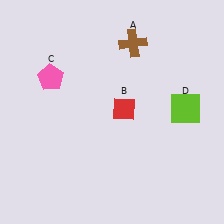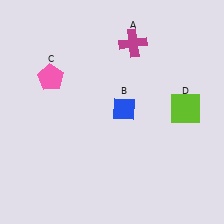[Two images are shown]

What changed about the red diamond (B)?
In Image 1, B is red. In Image 2, it changed to blue.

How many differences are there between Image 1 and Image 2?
There are 2 differences between the two images.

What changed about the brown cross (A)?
In Image 1, A is brown. In Image 2, it changed to magenta.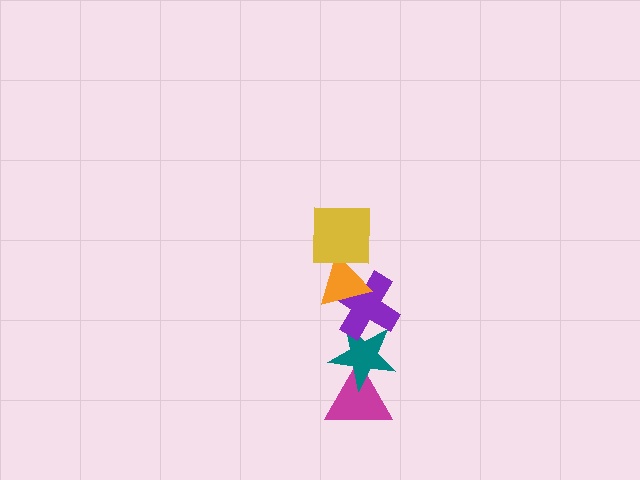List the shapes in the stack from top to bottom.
From top to bottom: the yellow square, the orange triangle, the purple cross, the teal star, the magenta triangle.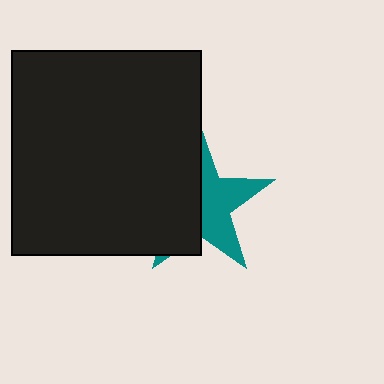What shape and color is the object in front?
The object in front is a black rectangle.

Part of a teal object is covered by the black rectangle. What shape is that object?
It is a star.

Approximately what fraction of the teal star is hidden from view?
Roughly 52% of the teal star is hidden behind the black rectangle.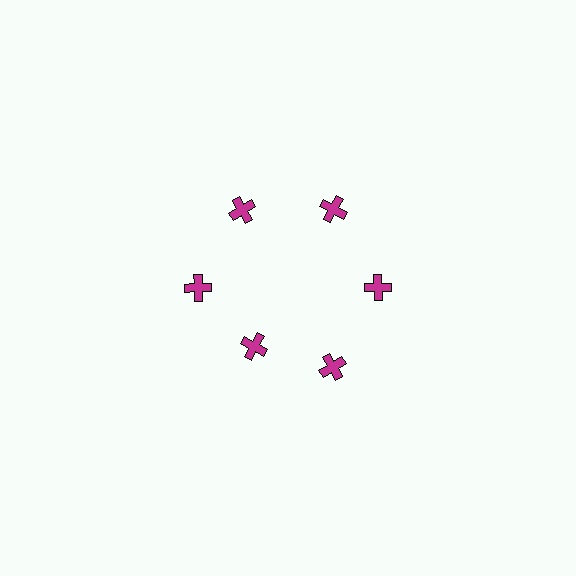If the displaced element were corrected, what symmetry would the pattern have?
It would have 6-fold rotational symmetry — the pattern would map onto itself every 60 degrees.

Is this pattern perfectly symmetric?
No. The 6 magenta crosses are arranged in a ring, but one element near the 7 o'clock position is pulled inward toward the center, breaking the 6-fold rotational symmetry.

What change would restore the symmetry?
The symmetry would be restored by moving it outward, back onto the ring so that all 6 crosses sit at equal angles and equal distance from the center.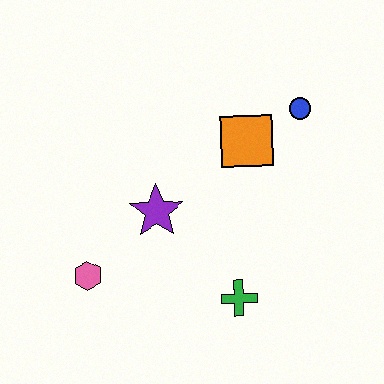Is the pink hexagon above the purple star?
No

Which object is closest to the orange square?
The blue circle is closest to the orange square.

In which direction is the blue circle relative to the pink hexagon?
The blue circle is to the right of the pink hexagon.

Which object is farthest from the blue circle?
The pink hexagon is farthest from the blue circle.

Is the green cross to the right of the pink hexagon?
Yes